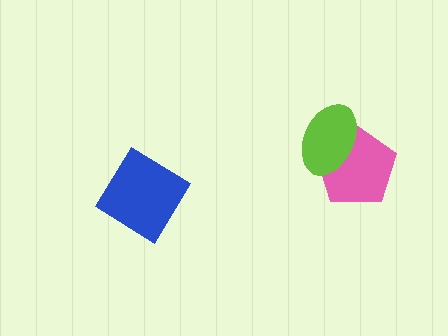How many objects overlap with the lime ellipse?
1 object overlaps with the lime ellipse.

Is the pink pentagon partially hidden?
Yes, it is partially covered by another shape.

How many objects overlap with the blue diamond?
0 objects overlap with the blue diamond.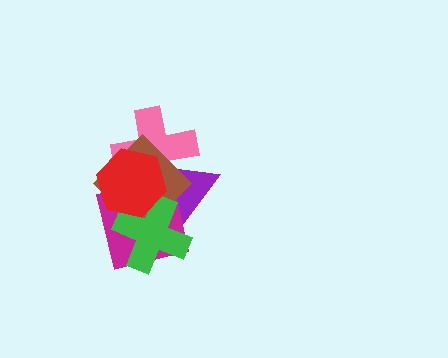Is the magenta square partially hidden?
Yes, it is partially covered by another shape.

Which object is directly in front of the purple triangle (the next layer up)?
The pink cross is directly in front of the purple triangle.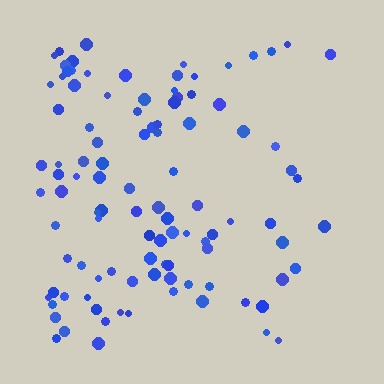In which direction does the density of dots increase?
From right to left, with the left side densest.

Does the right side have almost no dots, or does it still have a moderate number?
Still a moderate number, just noticeably fewer than the left.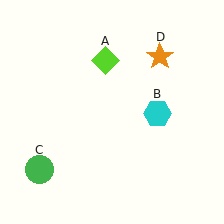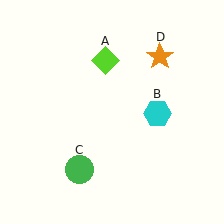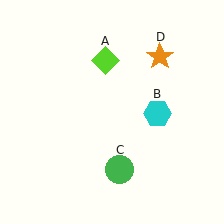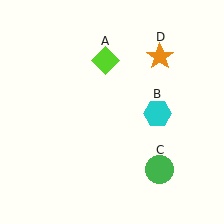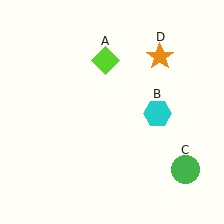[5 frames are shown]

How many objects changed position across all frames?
1 object changed position: green circle (object C).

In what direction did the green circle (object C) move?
The green circle (object C) moved right.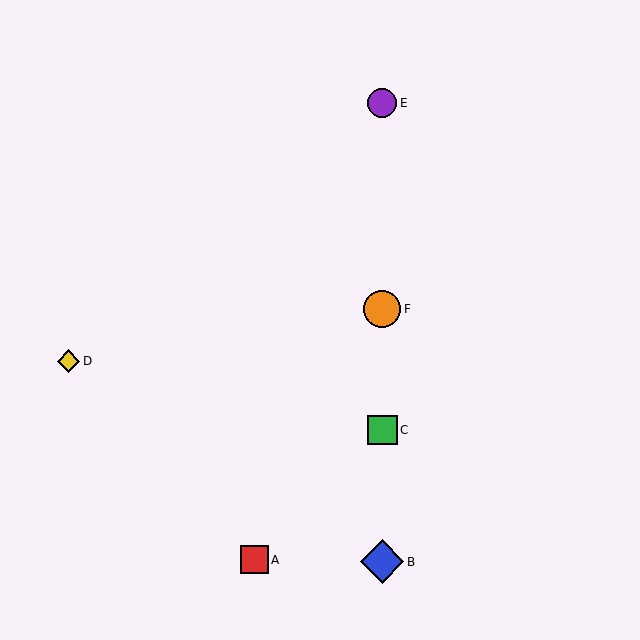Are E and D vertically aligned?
No, E is at x≈382 and D is at x≈68.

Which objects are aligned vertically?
Objects B, C, E, F are aligned vertically.